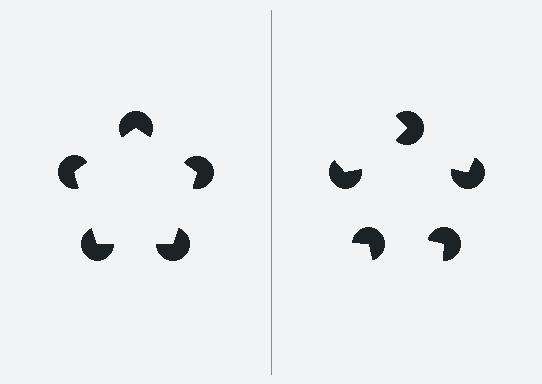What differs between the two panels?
The pac-man discs are positioned identically on both sides; only the wedge orientations differ. On the left they align to a pentagon; on the right they are misaligned.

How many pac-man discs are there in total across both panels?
10 — 5 on each side.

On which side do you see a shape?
An illusory pentagon appears on the left side. On the right side the wedge cuts are rotated, so no coherent shape forms.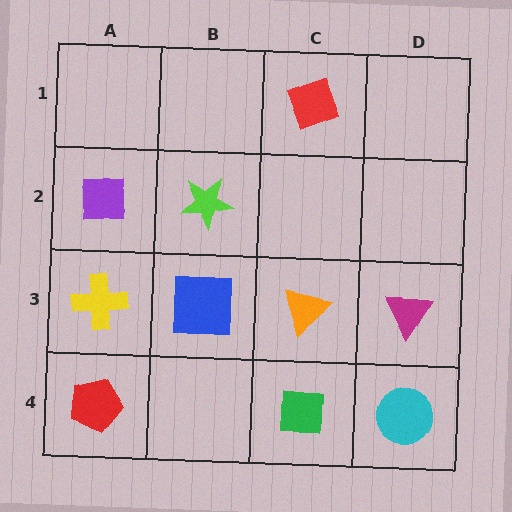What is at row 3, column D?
A magenta triangle.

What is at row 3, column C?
An orange triangle.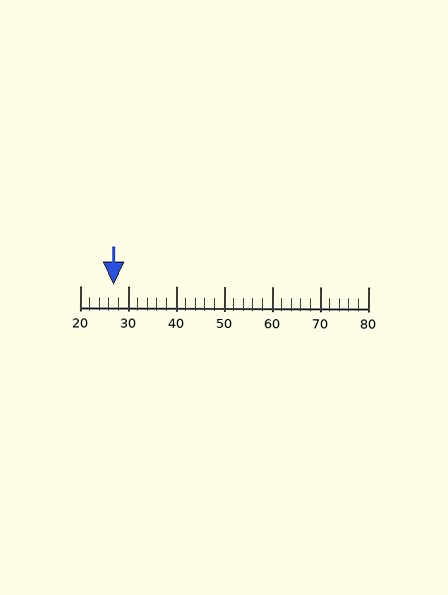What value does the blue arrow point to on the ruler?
The blue arrow points to approximately 27.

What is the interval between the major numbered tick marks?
The major tick marks are spaced 10 units apart.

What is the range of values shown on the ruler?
The ruler shows values from 20 to 80.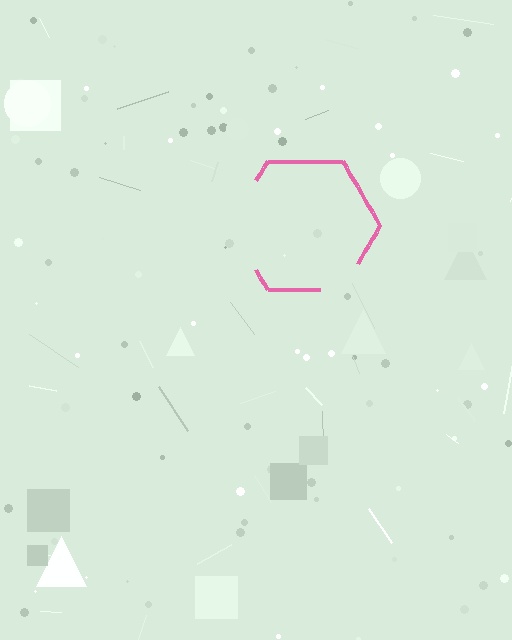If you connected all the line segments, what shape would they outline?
They would outline a hexagon.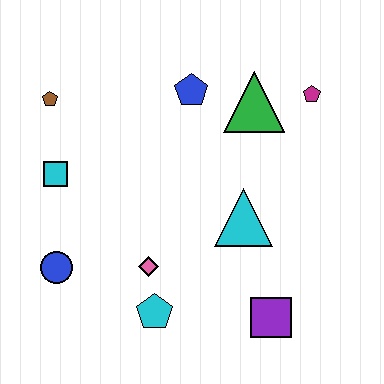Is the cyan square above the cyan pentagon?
Yes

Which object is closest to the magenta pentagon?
The green triangle is closest to the magenta pentagon.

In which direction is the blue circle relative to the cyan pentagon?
The blue circle is to the left of the cyan pentagon.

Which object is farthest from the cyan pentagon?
The magenta pentagon is farthest from the cyan pentagon.